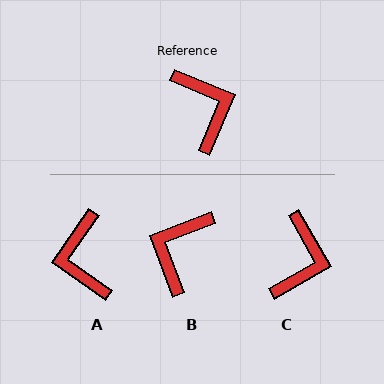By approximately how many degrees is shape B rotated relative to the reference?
Approximately 133 degrees counter-clockwise.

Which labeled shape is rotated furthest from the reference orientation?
A, about 168 degrees away.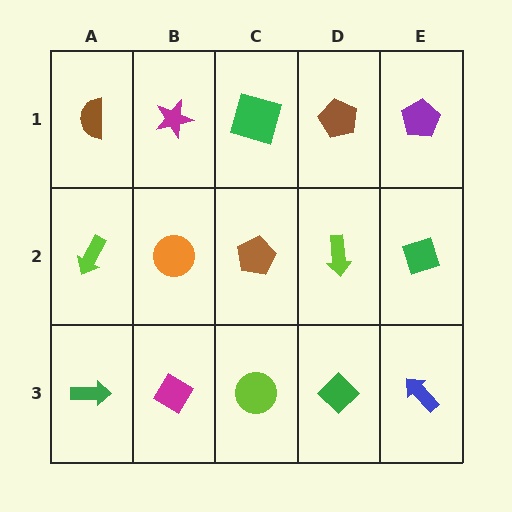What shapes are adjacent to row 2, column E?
A purple pentagon (row 1, column E), a blue arrow (row 3, column E), a lime arrow (row 2, column D).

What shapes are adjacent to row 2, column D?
A brown pentagon (row 1, column D), a green diamond (row 3, column D), a brown pentagon (row 2, column C), a green diamond (row 2, column E).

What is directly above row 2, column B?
A magenta star.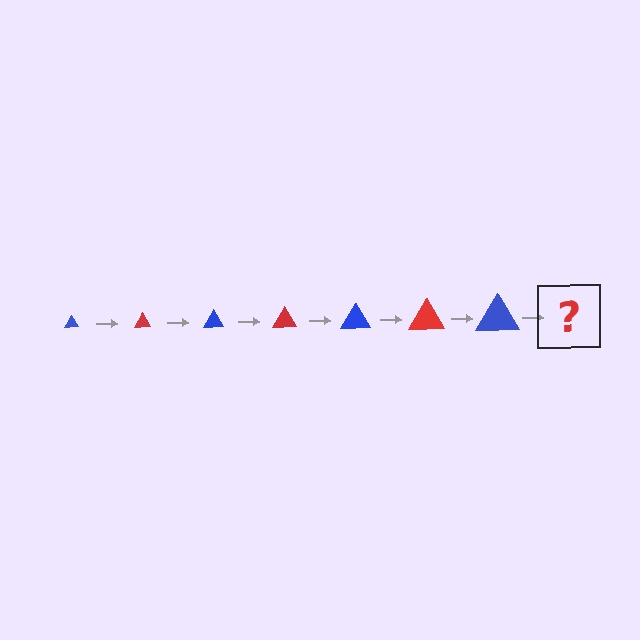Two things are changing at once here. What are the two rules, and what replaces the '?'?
The two rules are that the triangle grows larger each step and the color cycles through blue and red. The '?' should be a red triangle, larger than the previous one.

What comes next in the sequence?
The next element should be a red triangle, larger than the previous one.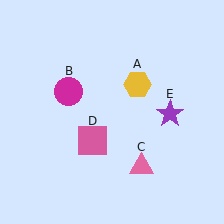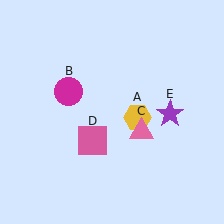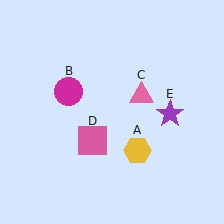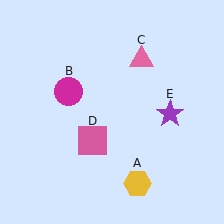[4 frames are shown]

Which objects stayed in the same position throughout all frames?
Magenta circle (object B) and pink square (object D) and purple star (object E) remained stationary.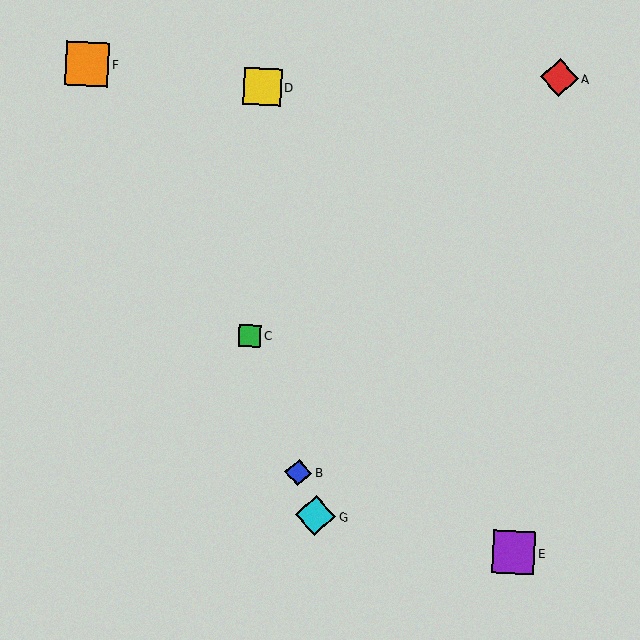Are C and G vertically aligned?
No, C is at x≈250 and G is at x≈316.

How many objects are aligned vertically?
2 objects (C, D) are aligned vertically.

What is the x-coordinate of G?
Object G is at x≈316.